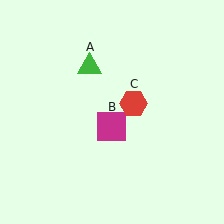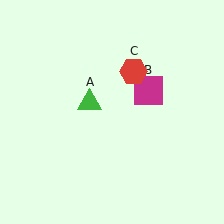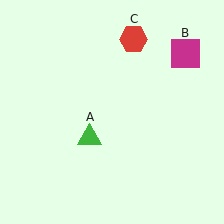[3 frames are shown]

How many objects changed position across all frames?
3 objects changed position: green triangle (object A), magenta square (object B), red hexagon (object C).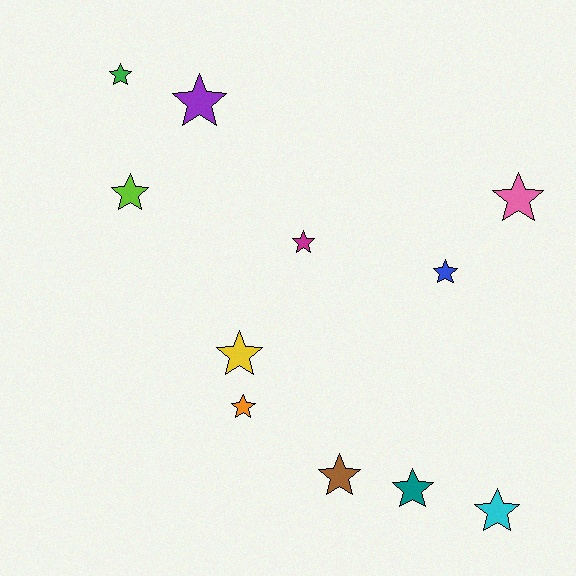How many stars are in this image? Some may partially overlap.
There are 11 stars.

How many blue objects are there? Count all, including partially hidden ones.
There is 1 blue object.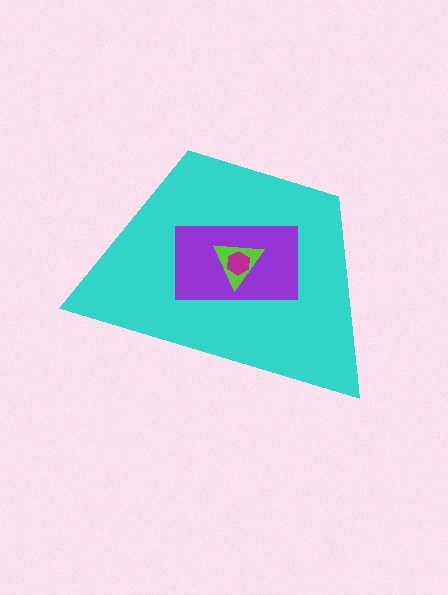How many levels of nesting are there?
4.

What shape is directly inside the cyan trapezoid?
The purple rectangle.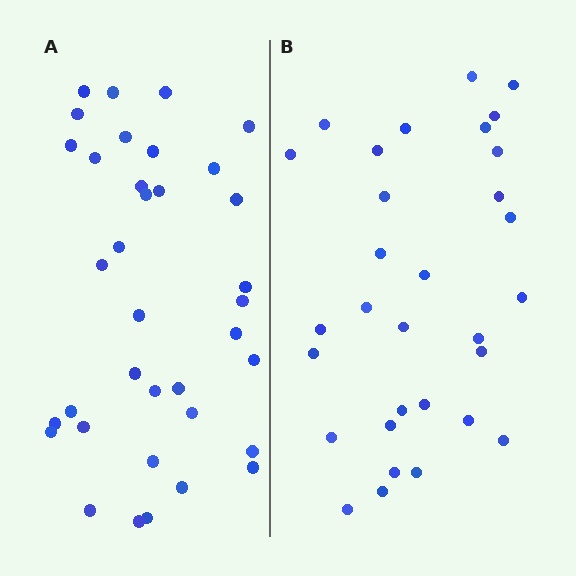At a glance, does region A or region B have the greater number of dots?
Region A (the left region) has more dots.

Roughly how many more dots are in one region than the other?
Region A has about 5 more dots than region B.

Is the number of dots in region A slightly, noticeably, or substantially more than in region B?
Region A has only slightly more — the two regions are fairly close. The ratio is roughly 1.2 to 1.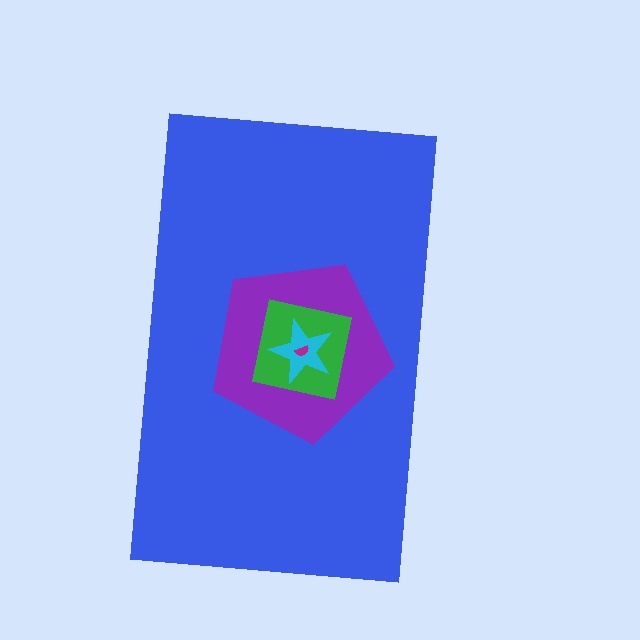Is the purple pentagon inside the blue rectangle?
Yes.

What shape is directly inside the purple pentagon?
The green square.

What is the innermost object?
The magenta semicircle.